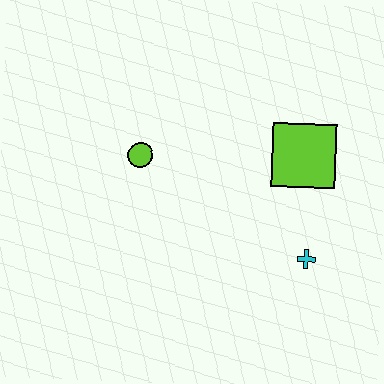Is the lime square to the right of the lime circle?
Yes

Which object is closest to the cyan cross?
The lime square is closest to the cyan cross.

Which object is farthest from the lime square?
The lime circle is farthest from the lime square.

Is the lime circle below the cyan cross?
No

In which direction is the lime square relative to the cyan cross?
The lime square is above the cyan cross.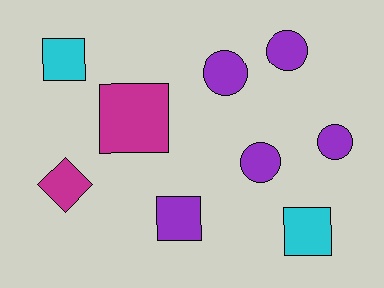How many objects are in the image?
There are 9 objects.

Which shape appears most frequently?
Circle, with 4 objects.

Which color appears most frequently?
Purple, with 5 objects.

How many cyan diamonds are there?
There are no cyan diamonds.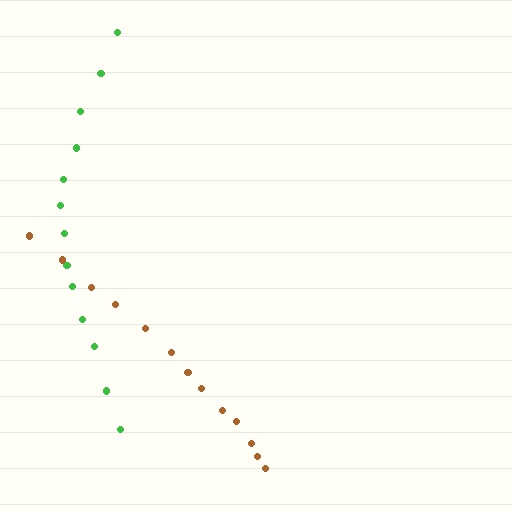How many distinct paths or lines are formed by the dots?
There are 2 distinct paths.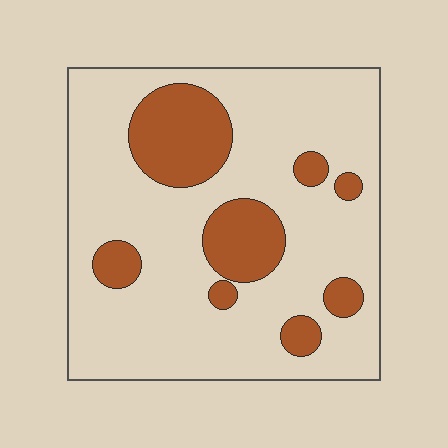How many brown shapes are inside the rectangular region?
8.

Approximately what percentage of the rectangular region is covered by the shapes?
Approximately 20%.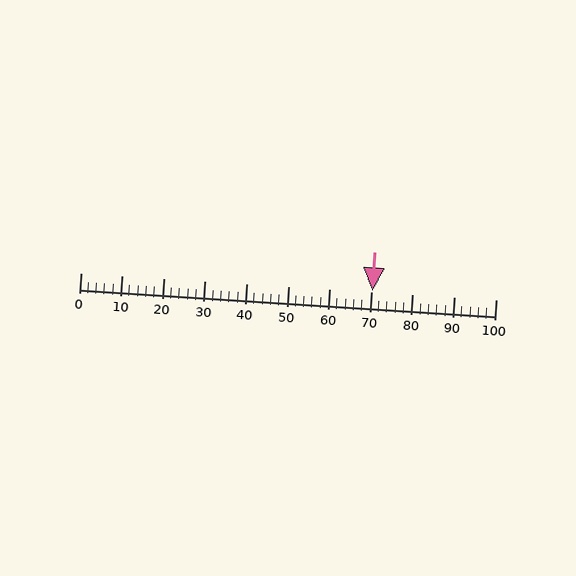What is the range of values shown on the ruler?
The ruler shows values from 0 to 100.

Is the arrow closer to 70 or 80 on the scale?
The arrow is closer to 70.